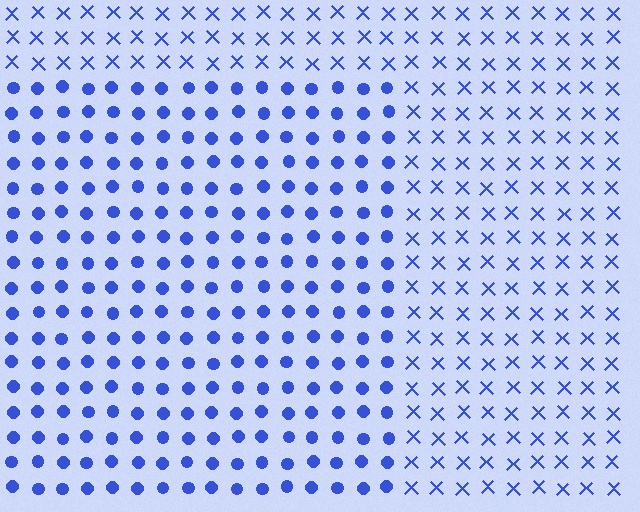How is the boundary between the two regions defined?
The boundary is defined by a change in element shape: circles inside vs. X marks outside. All elements share the same color and spacing.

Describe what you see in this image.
The image is filled with small blue elements arranged in a uniform grid. A rectangle-shaped region contains circles, while the surrounding area contains X marks. The boundary is defined purely by the change in element shape.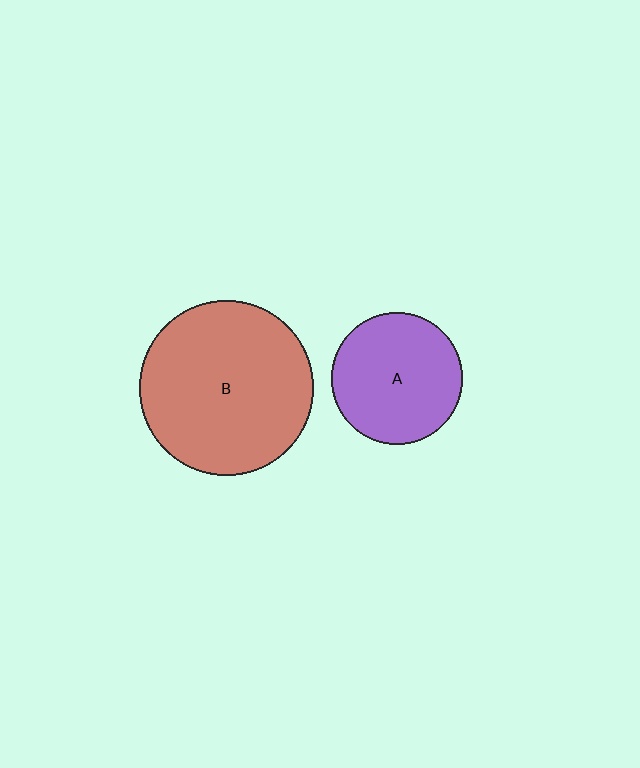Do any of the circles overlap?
No, none of the circles overlap.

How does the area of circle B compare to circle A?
Approximately 1.8 times.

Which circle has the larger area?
Circle B (red).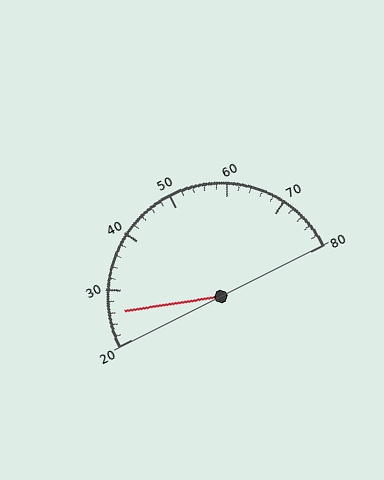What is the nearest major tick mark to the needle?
The nearest major tick mark is 30.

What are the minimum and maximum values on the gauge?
The gauge ranges from 20 to 80.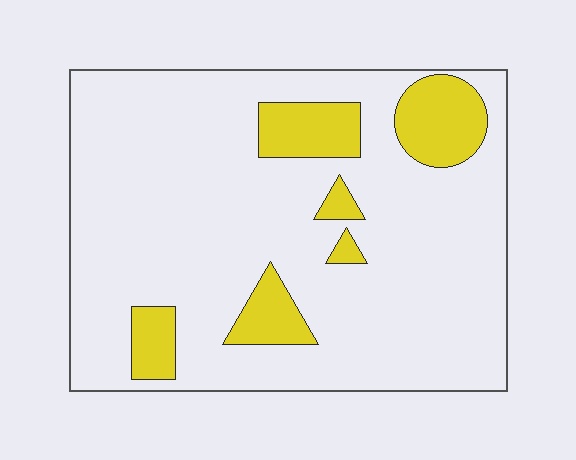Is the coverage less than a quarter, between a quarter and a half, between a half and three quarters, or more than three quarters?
Less than a quarter.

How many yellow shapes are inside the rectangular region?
6.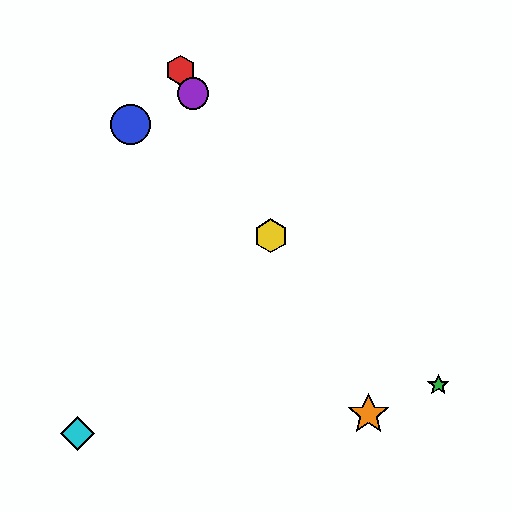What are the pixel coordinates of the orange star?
The orange star is at (369, 414).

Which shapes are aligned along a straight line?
The red hexagon, the yellow hexagon, the purple circle, the orange star are aligned along a straight line.